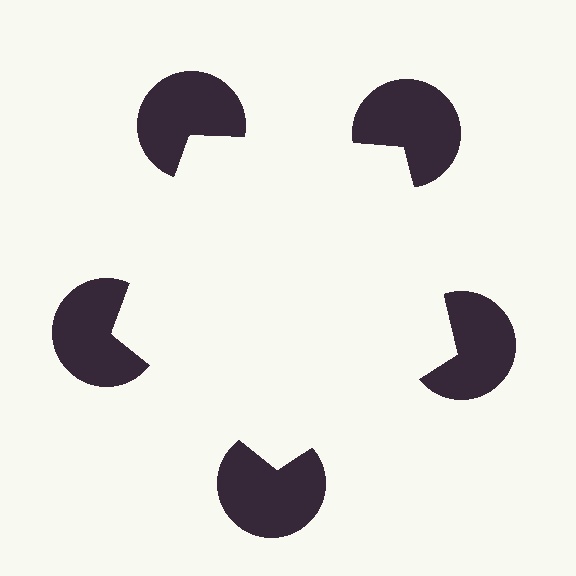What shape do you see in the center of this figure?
An illusory pentagon — its edges are inferred from the aligned wedge cuts in the pac-man discs, not physically drawn.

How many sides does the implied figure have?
5 sides.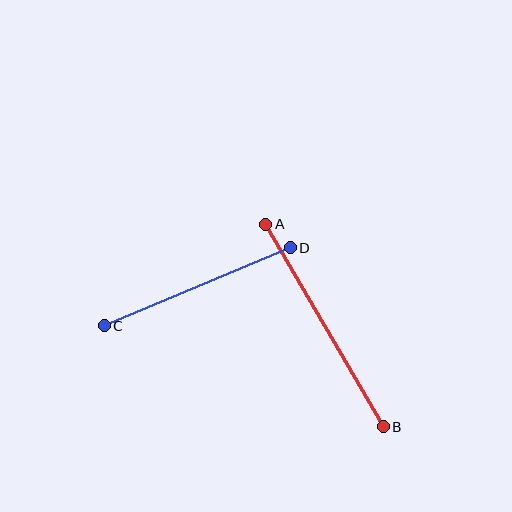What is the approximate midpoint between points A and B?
The midpoint is at approximately (325, 326) pixels.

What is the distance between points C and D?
The distance is approximately 202 pixels.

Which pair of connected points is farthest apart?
Points A and B are farthest apart.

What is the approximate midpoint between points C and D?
The midpoint is at approximately (197, 287) pixels.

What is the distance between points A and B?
The distance is approximately 234 pixels.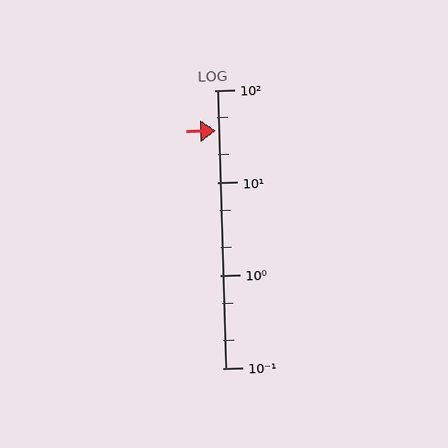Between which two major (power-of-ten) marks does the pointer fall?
The pointer is between 10 and 100.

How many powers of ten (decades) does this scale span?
The scale spans 3 decades, from 0.1 to 100.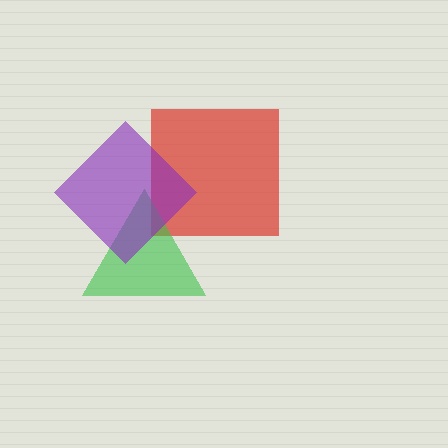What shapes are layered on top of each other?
The layered shapes are: a red square, a green triangle, a purple diamond.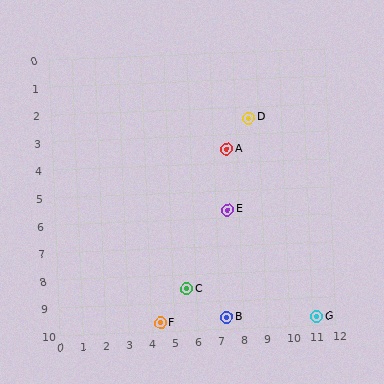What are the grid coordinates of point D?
Point D is at approximately (8.6, 2.4).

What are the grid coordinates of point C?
Point C is at approximately (5.6, 8.5).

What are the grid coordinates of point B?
Point B is at approximately (7.3, 9.6).